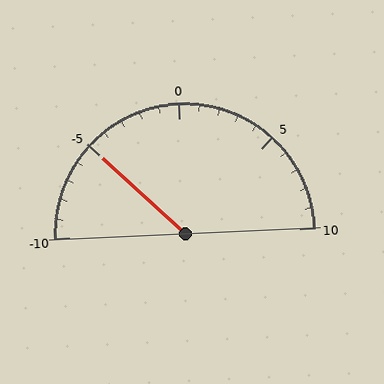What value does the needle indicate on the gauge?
The needle indicates approximately -5.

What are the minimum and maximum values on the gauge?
The gauge ranges from -10 to 10.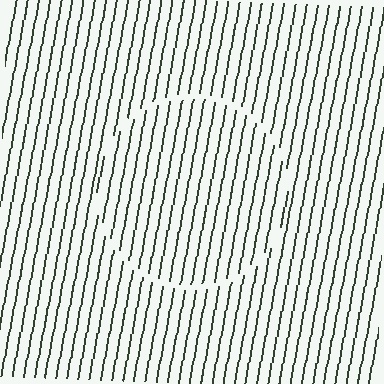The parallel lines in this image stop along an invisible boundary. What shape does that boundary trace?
An illusory circle. The interior of the shape contains the same grating, shifted by half a period — the contour is defined by the phase discontinuity where line-ends from the inner and outer gratings abut.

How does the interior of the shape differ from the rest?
The interior of the shape contains the same grating, shifted by half a period — the contour is defined by the phase discontinuity where line-ends from the inner and outer gratings abut.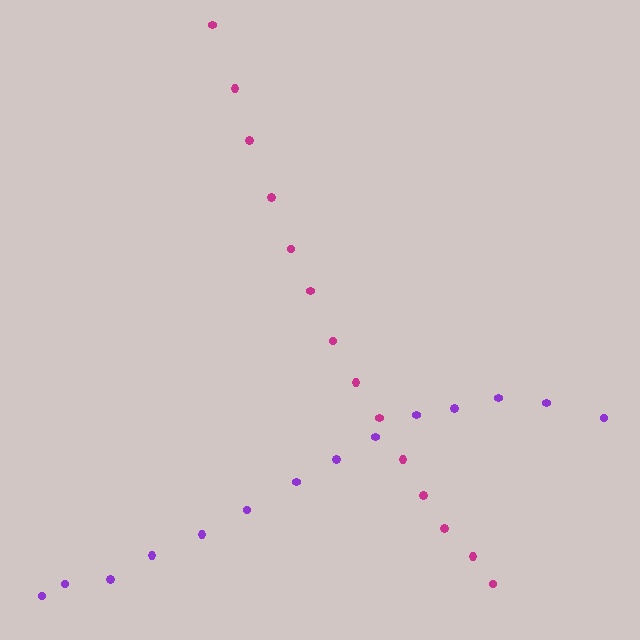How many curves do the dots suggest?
There are 2 distinct paths.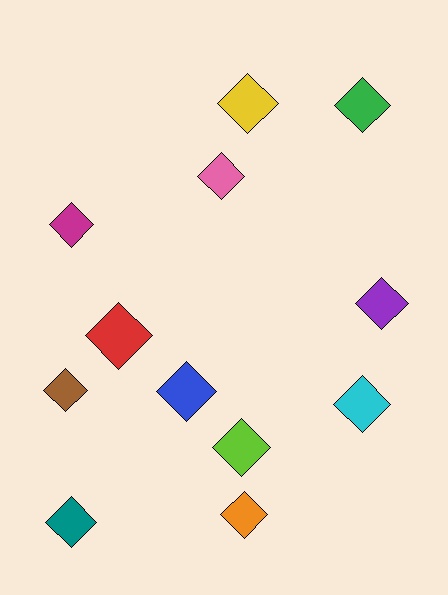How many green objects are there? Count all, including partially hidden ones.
There is 1 green object.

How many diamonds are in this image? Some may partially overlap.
There are 12 diamonds.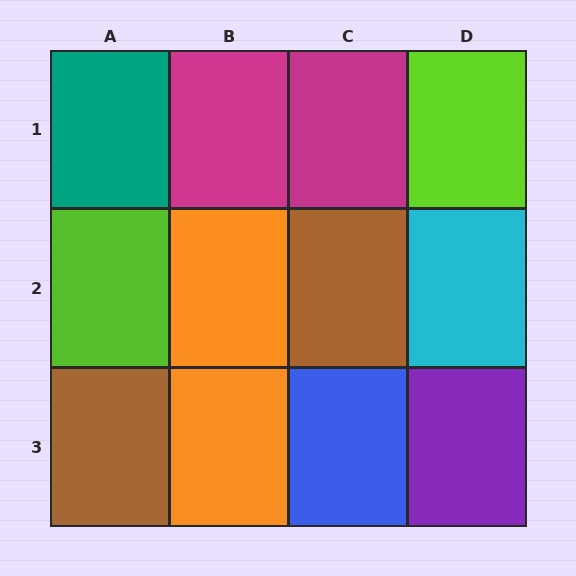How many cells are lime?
2 cells are lime.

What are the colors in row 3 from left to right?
Brown, orange, blue, purple.